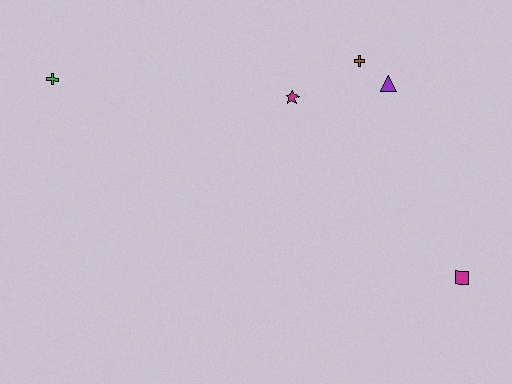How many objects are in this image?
There are 5 objects.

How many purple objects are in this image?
There is 1 purple object.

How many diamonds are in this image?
There are no diamonds.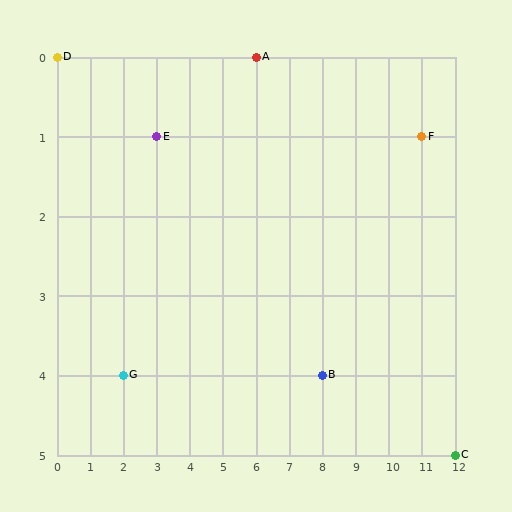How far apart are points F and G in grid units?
Points F and G are 9 columns and 3 rows apart (about 9.5 grid units diagonally).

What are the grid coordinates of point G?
Point G is at grid coordinates (2, 4).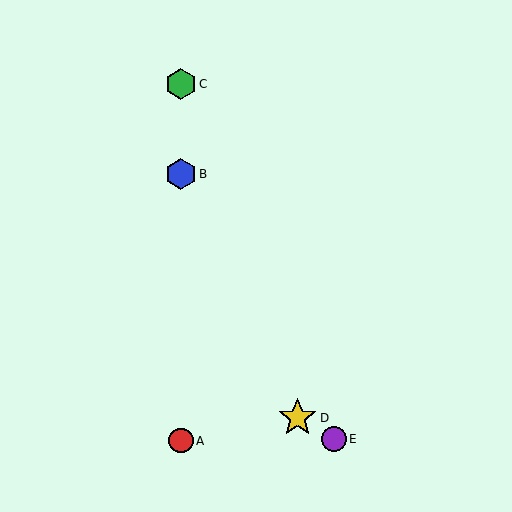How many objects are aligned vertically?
3 objects (A, B, C) are aligned vertically.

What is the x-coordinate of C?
Object C is at x≈181.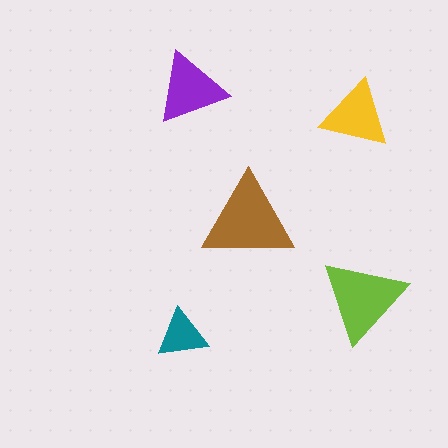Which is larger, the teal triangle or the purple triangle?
The purple one.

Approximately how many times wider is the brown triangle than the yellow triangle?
About 1.5 times wider.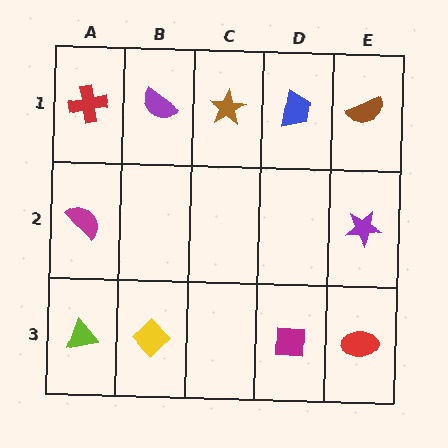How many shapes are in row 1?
5 shapes.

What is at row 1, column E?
A brown semicircle.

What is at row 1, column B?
A purple semicircle.